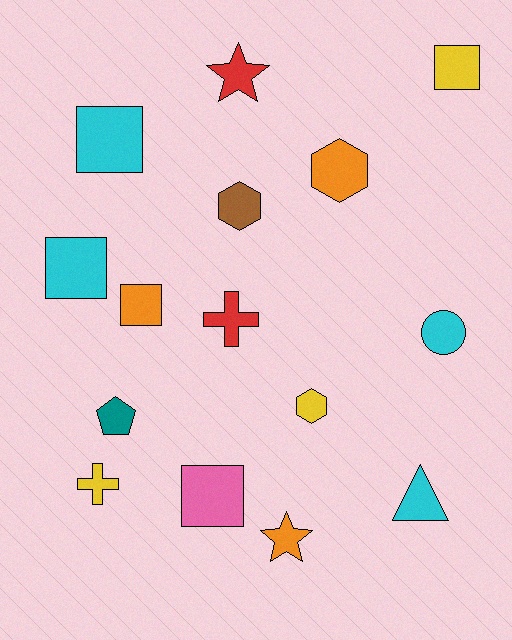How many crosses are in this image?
There are 2 crosses.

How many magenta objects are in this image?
There are no magenta objects.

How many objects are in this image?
There are 15 objects.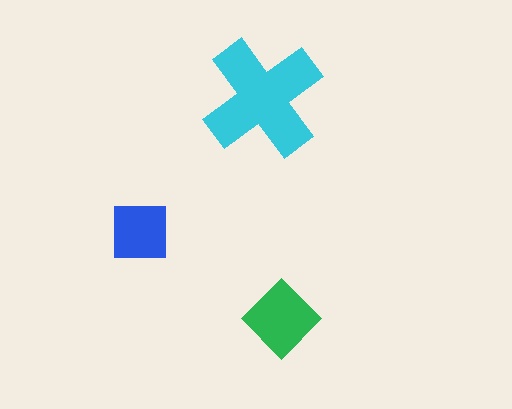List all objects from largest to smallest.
The cyan cross, the green diamond, the blue square.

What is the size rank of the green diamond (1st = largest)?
2nd.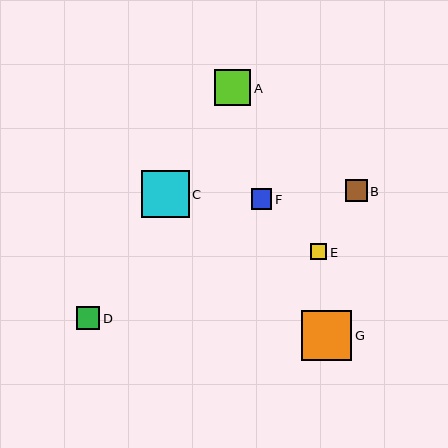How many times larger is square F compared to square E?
Square F is approximately 1.3 times the size of square E.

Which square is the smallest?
Square E is the smallest with a size of approximately 17 pixels.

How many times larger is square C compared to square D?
Square C is approximately 2.1 times the size of square D.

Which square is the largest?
Square G is the largest with a size of approximately 50 pixels.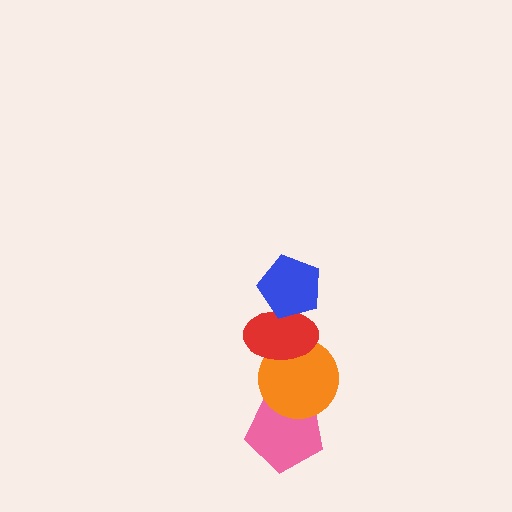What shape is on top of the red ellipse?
The blue pentagon is on top of the red ellipse.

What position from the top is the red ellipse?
The red ellipse is 2nd from the top.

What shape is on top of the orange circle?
The red ellipse is on top of the orange circle.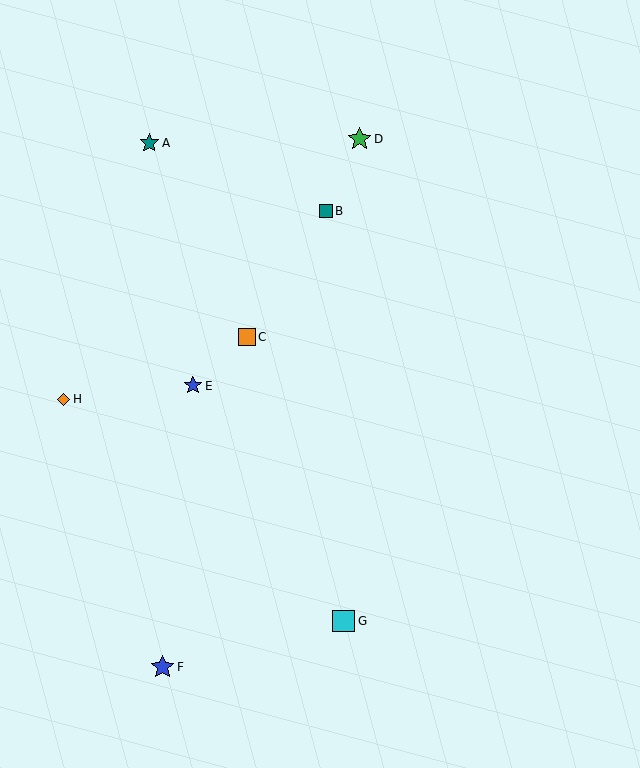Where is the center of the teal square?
The center of the teal square is at (326, 211).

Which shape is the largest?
The blue star (labeled F) is the largest.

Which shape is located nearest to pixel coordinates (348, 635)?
The cyan square (labeled G) at (344, 621) is nearest to that location.